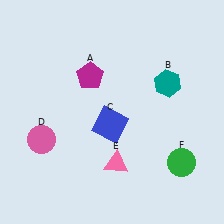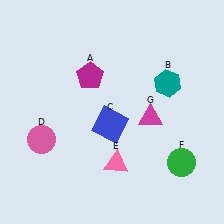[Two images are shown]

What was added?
A magenta triangle (G) was added in Image 2.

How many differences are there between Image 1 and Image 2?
There is 1 difference between the two images.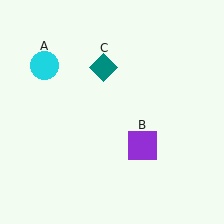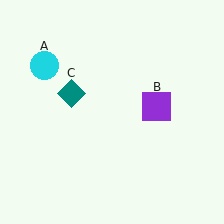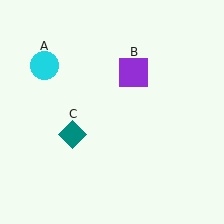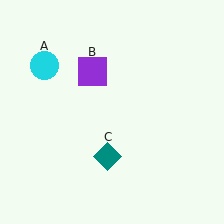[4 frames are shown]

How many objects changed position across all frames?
2 objects changed position: purple square (object B), teal diamond (object C).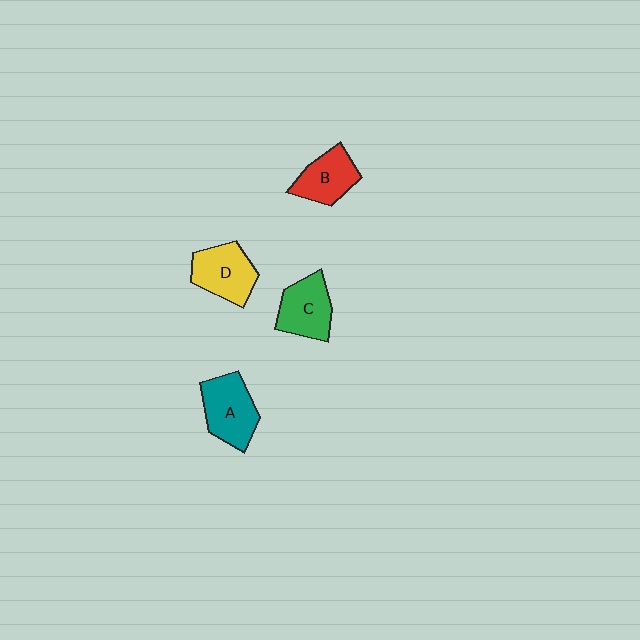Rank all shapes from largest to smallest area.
From largest to smallest: A (teal), D (yellow), C (green), B (red).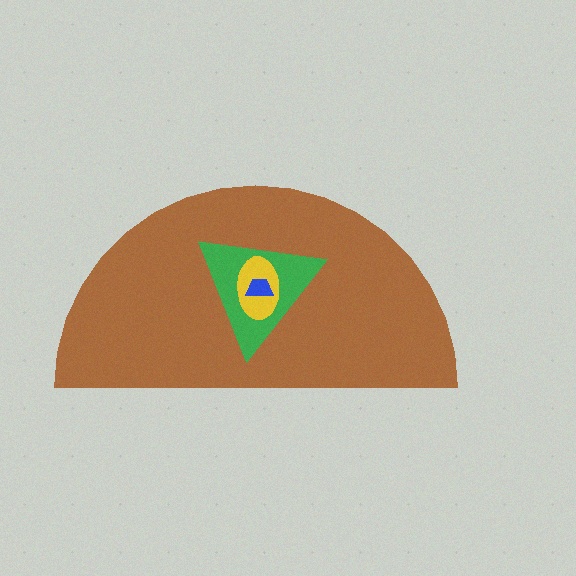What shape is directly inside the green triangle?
The yellow ellipse.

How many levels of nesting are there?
4.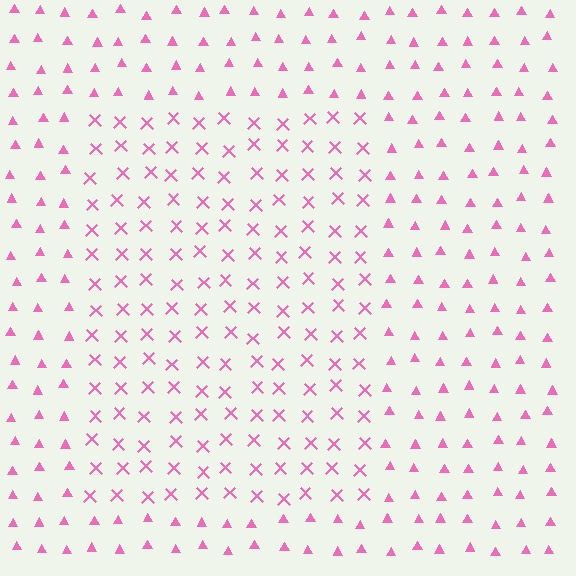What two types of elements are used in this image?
The image uses X marks inside the rectangle region and triangles outside it.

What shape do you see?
I see a rectangle.